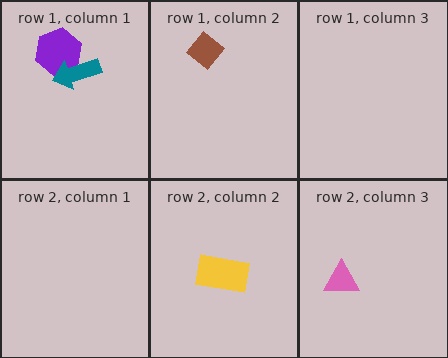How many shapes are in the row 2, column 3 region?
1.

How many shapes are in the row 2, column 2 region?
1.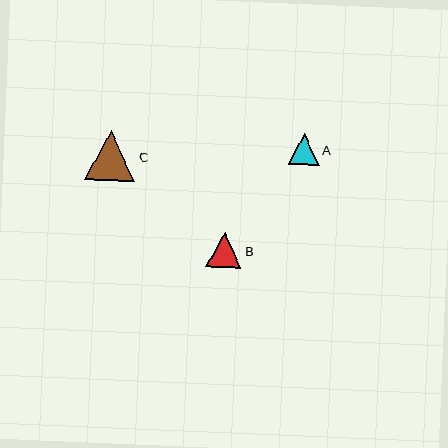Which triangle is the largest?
Triangle C is the largest with a size of approximately 50 pixels.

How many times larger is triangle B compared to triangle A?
Triangle B is approximately 1.1 times the size of triangle A.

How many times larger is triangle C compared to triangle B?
Triangle C is approximately 1.4 times the size of triangle B.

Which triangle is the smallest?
Triangle A is the smallest with a size of approximately 31 pixels.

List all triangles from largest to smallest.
From largest to smallest: C, B, A.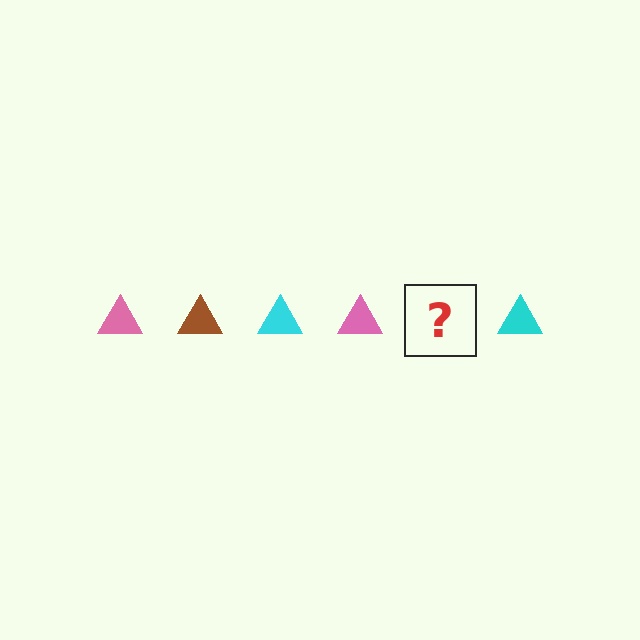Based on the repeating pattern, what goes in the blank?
The blank should be a brown triangle.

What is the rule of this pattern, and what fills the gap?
The rule is that the pattern cycles through pink, brown, cyan triangles. The gap should be filled with a brown triangle.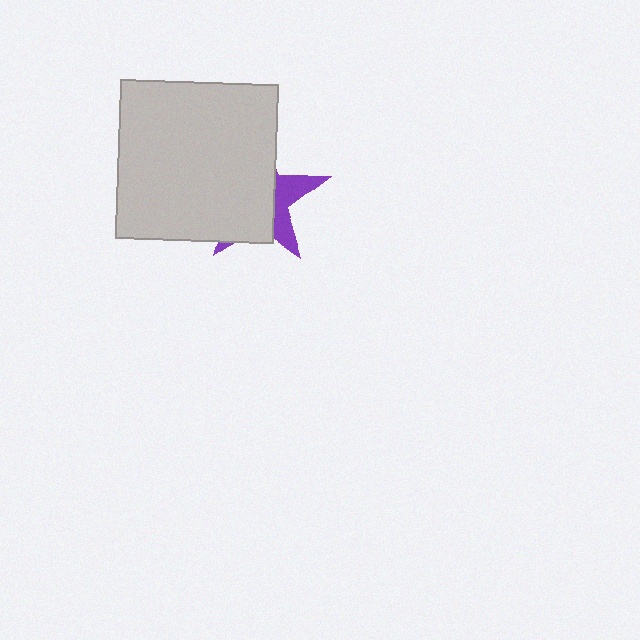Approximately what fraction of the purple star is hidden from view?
Roughly 70% of the purple star is hidden behind the light gray square.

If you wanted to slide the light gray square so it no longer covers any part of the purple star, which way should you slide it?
Slide it left — that is the most direct way to separate the two shapes.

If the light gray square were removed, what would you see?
You would see the complete purple star.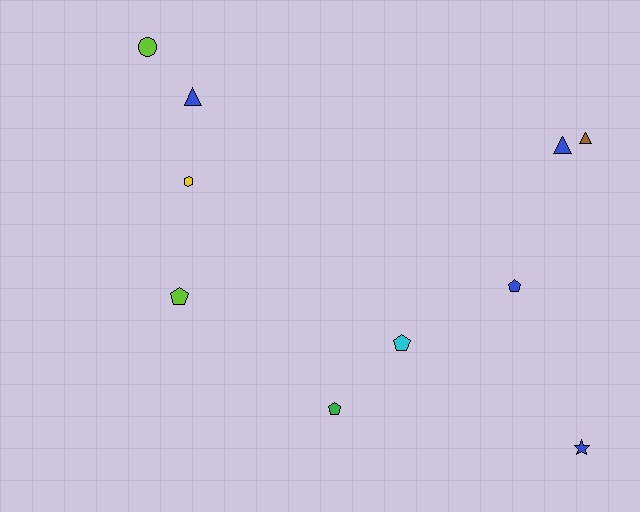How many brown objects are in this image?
There is 1 brown object.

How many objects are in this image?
There are 10 objects.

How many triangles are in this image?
There are 3 triangles.